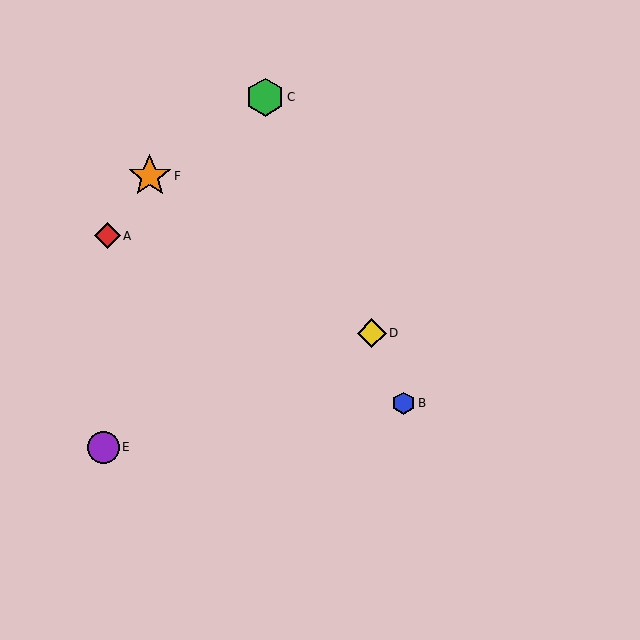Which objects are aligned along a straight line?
Objects B, C, D are aligned along a straight line.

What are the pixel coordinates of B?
Object B is at (404, 403).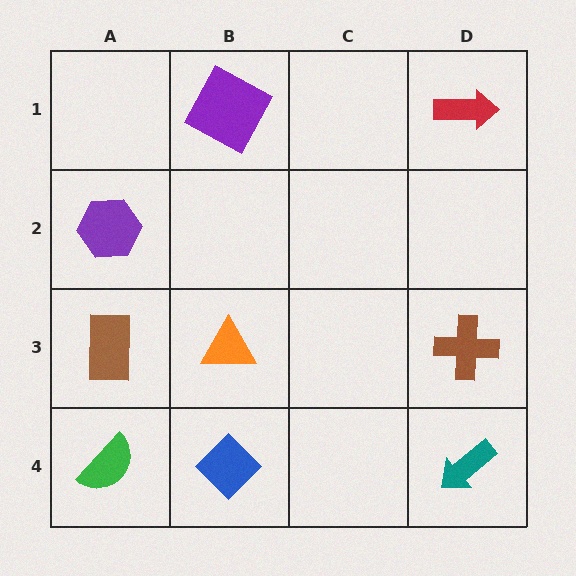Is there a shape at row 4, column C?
No, that cell is empty.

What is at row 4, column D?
A teal arrow.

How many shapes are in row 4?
3 shapes.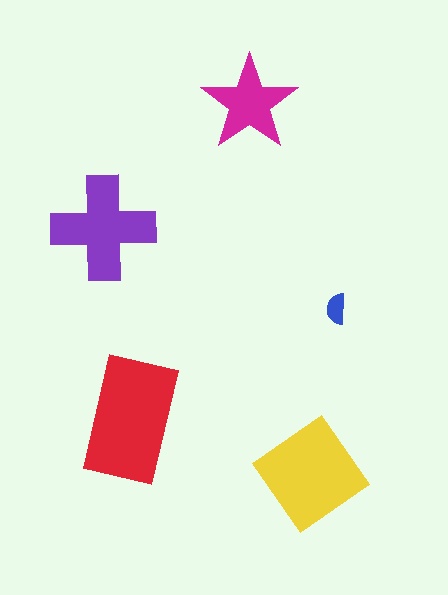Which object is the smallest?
The blue semicircle.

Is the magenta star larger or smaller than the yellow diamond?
Smaller.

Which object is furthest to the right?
The blue semicircle is rightmost.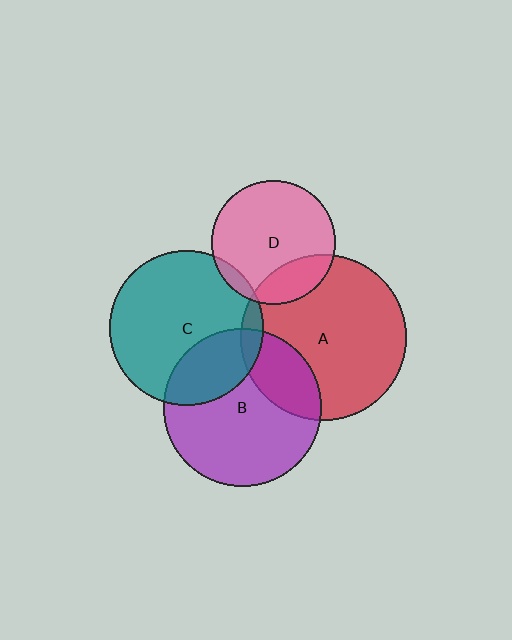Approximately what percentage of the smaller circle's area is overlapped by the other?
Approximately 5%.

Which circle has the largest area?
Circle A (red).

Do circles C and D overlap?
Yes.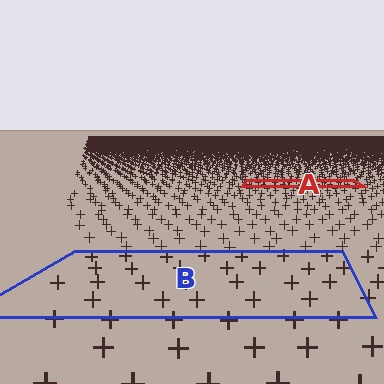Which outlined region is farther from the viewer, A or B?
Region A is farther from the viewer — the texture elements inside it appear smaller and more densely packed.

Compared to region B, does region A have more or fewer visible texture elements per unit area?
Region A has more texture elements per unit area — they are packed more densely because it is farther away.